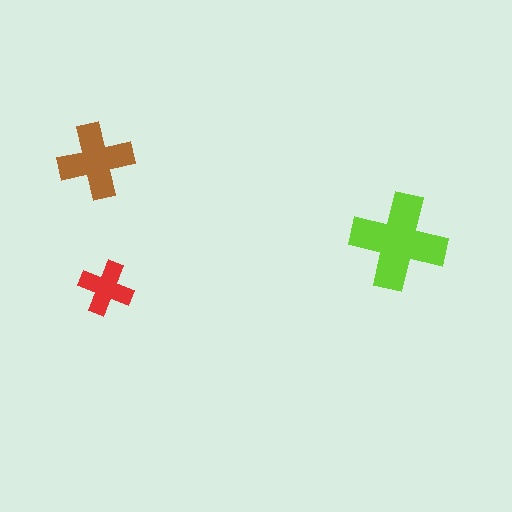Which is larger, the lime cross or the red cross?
The lime one.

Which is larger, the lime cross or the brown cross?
The lime one.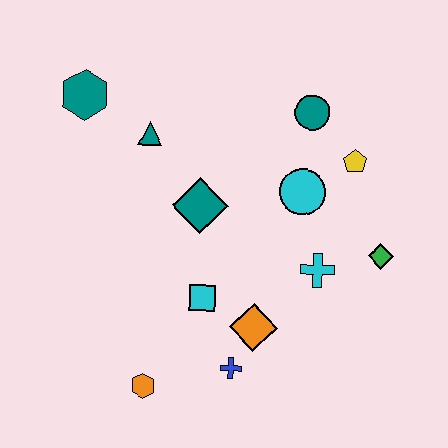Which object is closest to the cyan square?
The orange diamond is closest to the cyan square.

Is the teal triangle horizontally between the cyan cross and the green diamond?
No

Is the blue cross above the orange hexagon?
Yes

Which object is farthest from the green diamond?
The teal hexagon is farthest from the green diamond.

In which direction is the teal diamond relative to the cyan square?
The teal diamond is above the cyan square.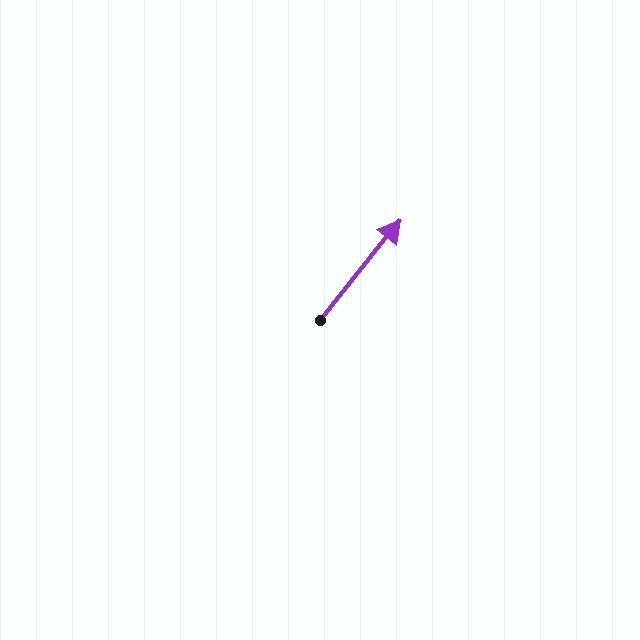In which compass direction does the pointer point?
Northeast.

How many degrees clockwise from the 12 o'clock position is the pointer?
Approximately 39 degrees.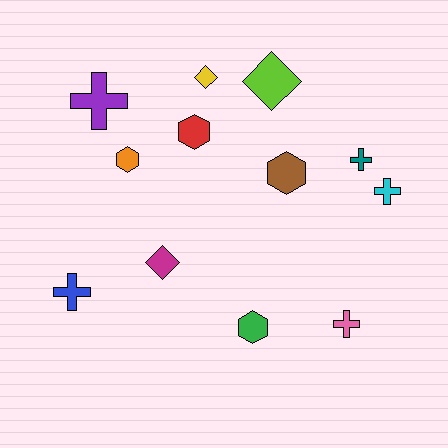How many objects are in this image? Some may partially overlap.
There are 12 objects.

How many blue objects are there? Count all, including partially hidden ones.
There is 1 blue object.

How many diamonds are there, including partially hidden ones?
There are 3 diamonds.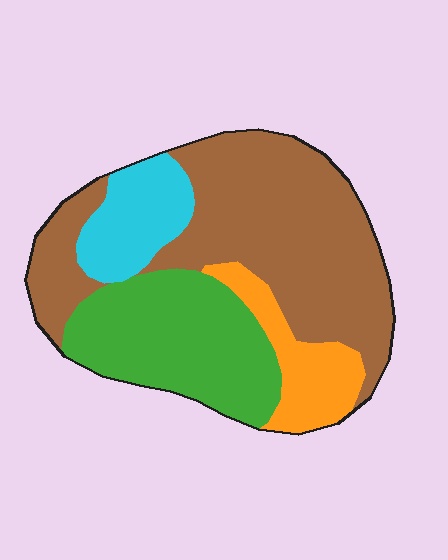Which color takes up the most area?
Brown, at roughly 50%.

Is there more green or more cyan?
Green.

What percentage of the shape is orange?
Orange takes up about one eighth (1/8) of the shape.